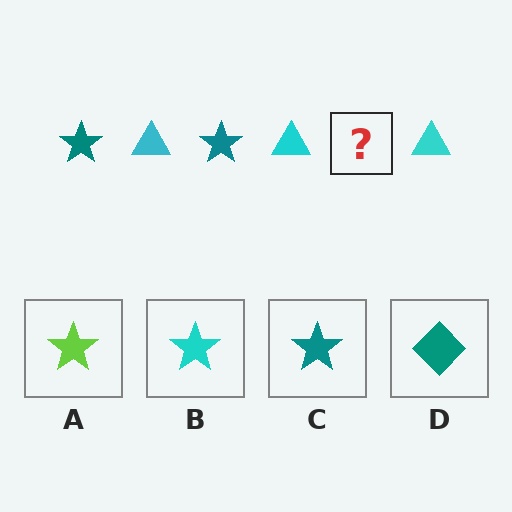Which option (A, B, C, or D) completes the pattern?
C.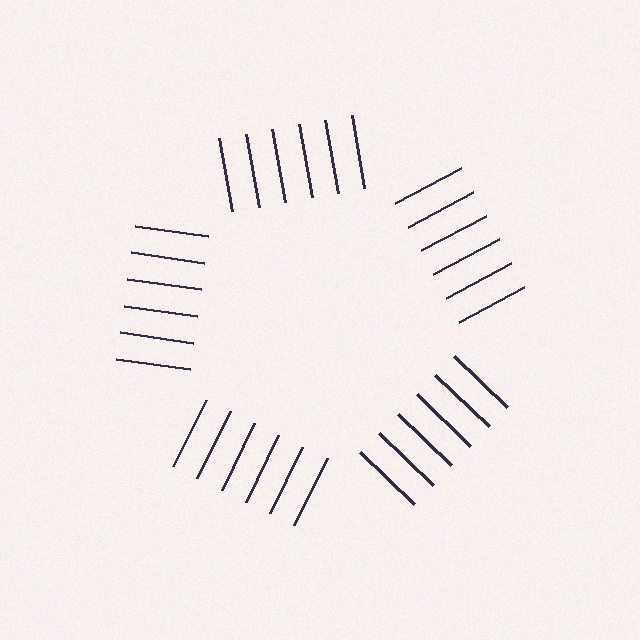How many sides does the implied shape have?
5 sides — the line-ends trace a pentagon.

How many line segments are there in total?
30 — 6 along each of the 5 edges.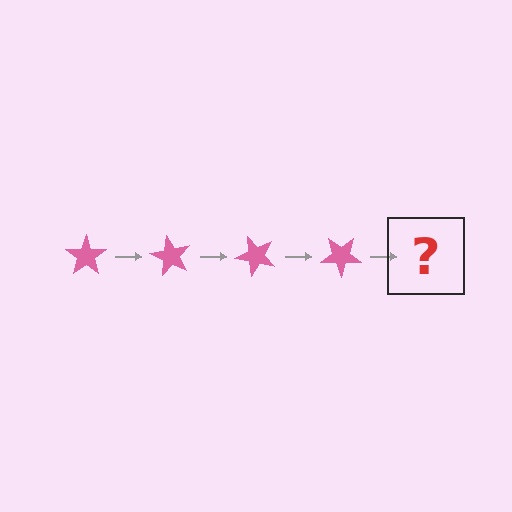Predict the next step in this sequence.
The next step is a pink star rotated 240 degrees.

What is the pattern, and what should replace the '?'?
The pattern is that the star rotates 60 degrees each step. The '?' should be a pink star rotated 240 degrees.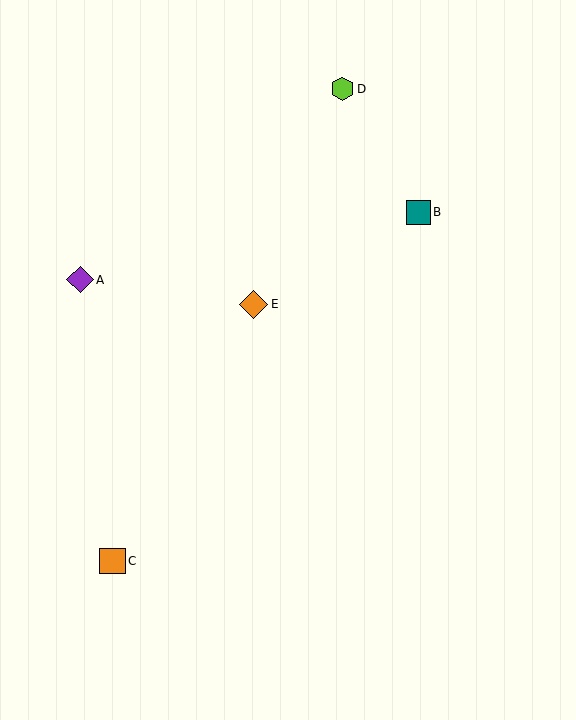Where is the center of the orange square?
The center of the orange square is at (112, 561).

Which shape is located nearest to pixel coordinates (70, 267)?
The purple diamond (labeled A) at (80, 280) is nearest to that location.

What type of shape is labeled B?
Shape B is a teal square.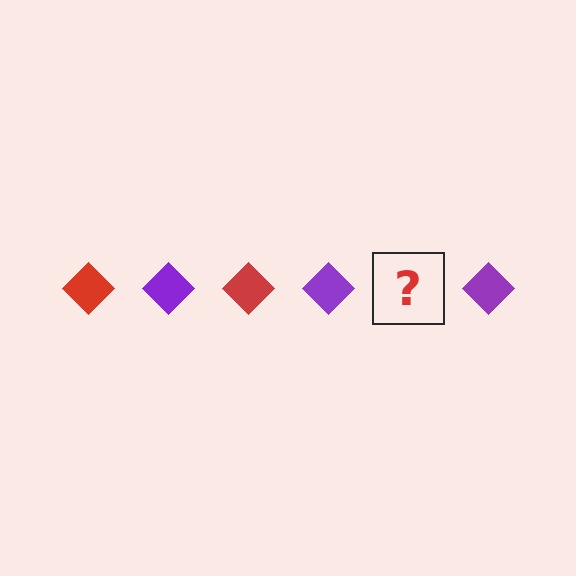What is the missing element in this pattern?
The missing element is a red diamond.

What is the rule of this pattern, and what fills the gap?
The rule is that the pattern cycles through red, purple diamonds. The gap should be filled with a red diamond.